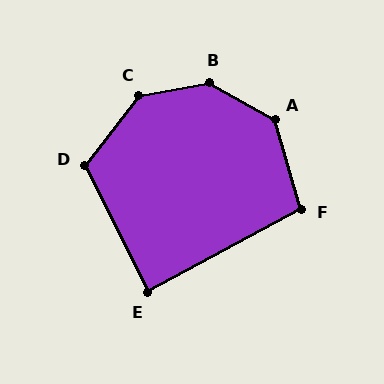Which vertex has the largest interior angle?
B, at approximately 141 degrees.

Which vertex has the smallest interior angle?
E, at approximately 88 degrees.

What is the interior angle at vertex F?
Approximately 103 degrees (obtuse).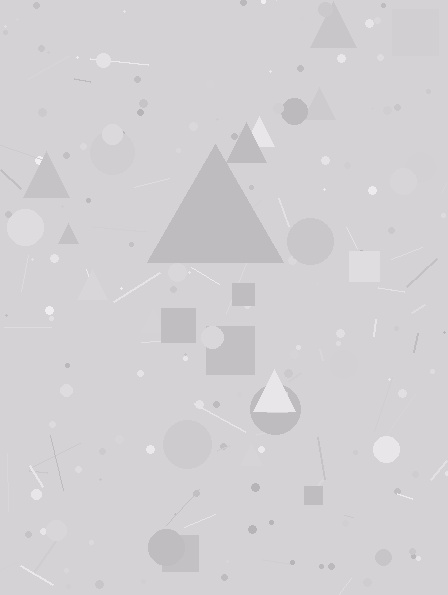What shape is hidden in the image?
A triangle is hidden in the image.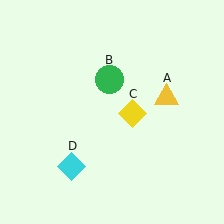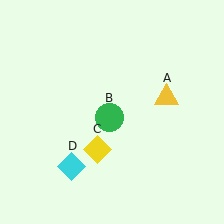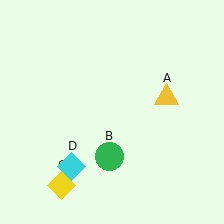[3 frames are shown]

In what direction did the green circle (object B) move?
The green circle (object B) moved down.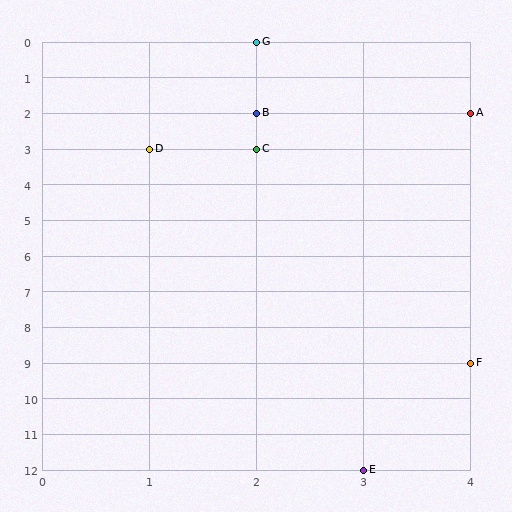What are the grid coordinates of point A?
Point A is at grid coordinates (4, 2).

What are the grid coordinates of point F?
Point F is at grid coordinates (4, 9).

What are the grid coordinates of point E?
Point E is at grid coordinates (3, 12).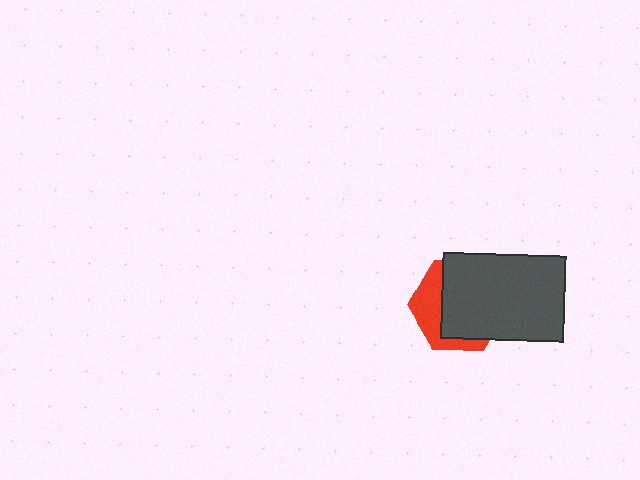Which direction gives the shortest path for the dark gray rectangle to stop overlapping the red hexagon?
Moving toward the upper-right gives the shortest separation.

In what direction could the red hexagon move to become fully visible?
The red hexagon could move toward the lower-left. That would shift it out from behind the dark gray rectangle entirely.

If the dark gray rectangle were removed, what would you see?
You would see the complete red hexagon.